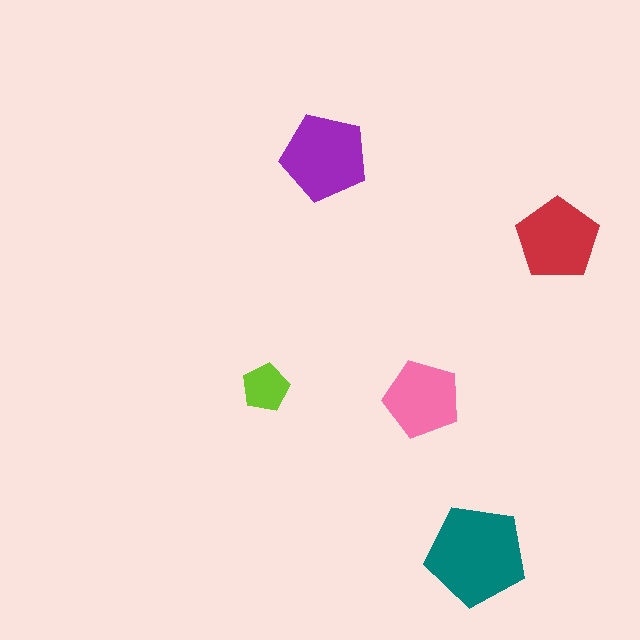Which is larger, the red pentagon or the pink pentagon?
The red one.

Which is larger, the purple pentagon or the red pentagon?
The purple one.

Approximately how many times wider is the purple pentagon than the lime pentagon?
About 2 times wider.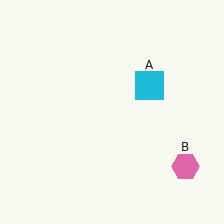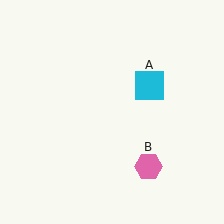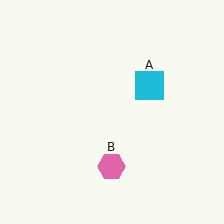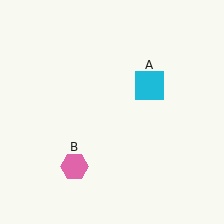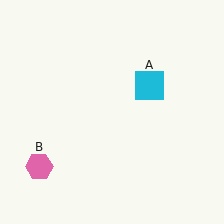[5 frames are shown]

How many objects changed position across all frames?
1 object changed position: pink hexagon (object B).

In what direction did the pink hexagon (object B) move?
The pink hexagon (object B) moved left.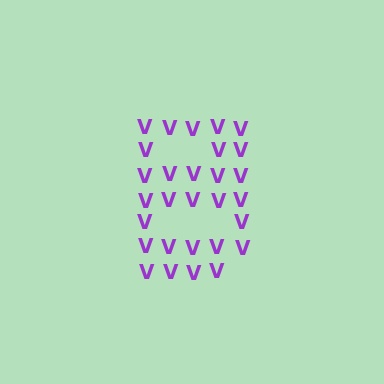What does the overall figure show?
The overall figure shows the letter B.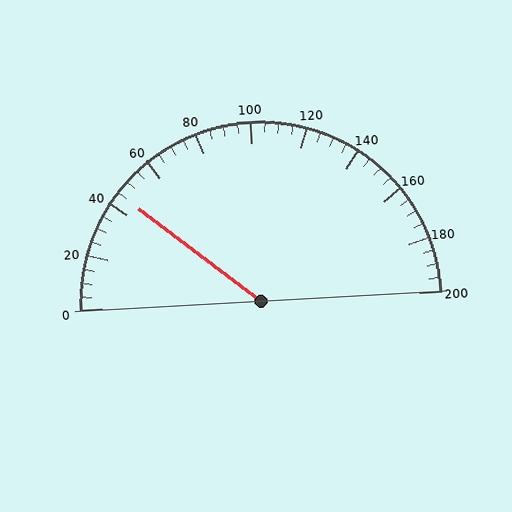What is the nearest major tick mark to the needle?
The nearest major tick mark is 40.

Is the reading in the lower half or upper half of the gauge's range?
The reading is in the lower half of the range (0 to 200).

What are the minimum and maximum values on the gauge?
The gauge ranges from 0 to 200.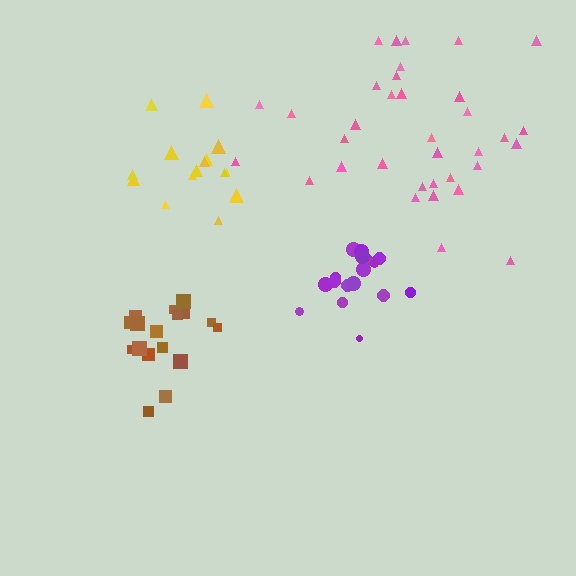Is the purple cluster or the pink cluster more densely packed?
Purple.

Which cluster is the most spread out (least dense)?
Pink.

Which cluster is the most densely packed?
Purple.